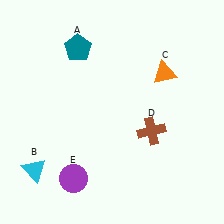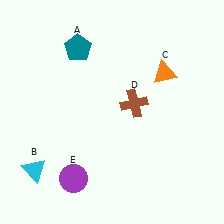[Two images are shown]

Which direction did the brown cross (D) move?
The brown cross (D) moved up.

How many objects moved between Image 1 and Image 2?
1 object moved between the two images.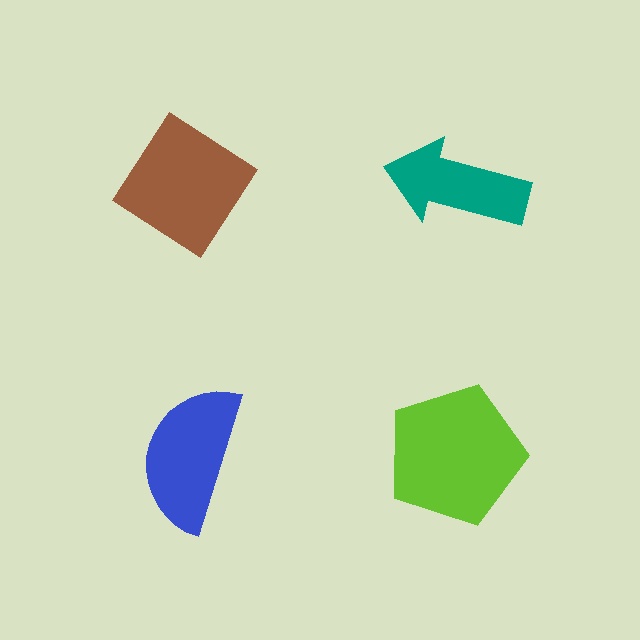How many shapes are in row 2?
2 shapes.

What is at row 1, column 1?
A brown diamond.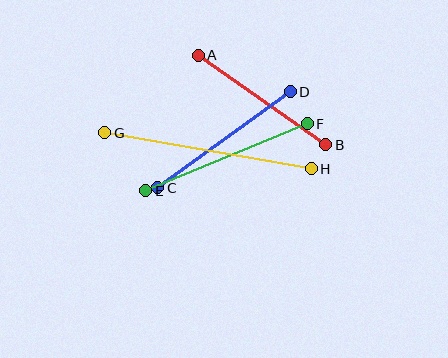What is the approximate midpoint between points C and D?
The midpoint is at approximately (224, 140) pixels.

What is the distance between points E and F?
The distance is approximately 175 pixels.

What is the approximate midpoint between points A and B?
The midpoint is at approximately (262, 100) pixels.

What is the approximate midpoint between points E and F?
The midpoint is at approximately (226, 157) pixels.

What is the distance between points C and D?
The distance is approximately 164 pixels.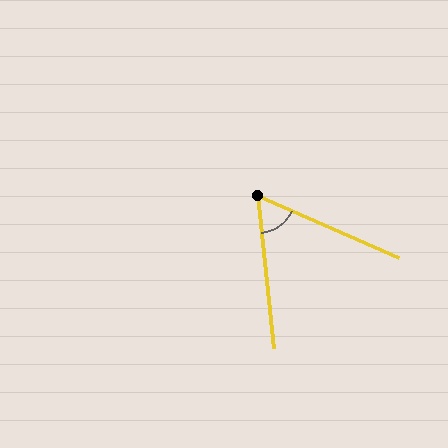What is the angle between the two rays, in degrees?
Approximately 60 degrees.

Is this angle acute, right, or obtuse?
It is acute.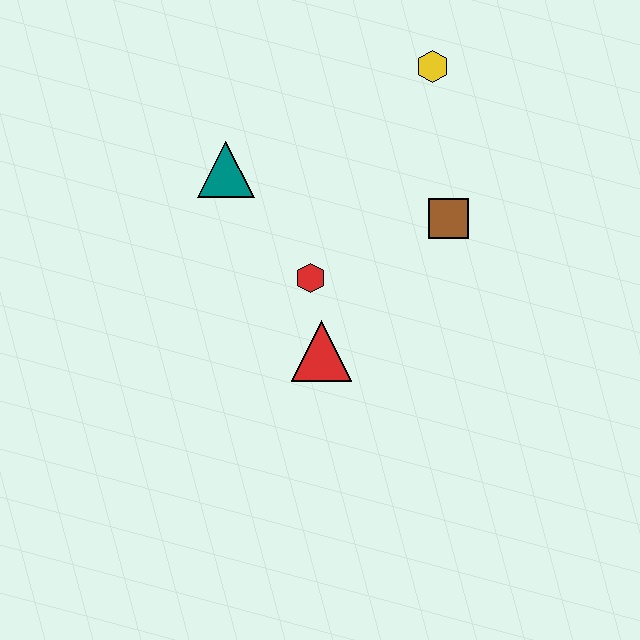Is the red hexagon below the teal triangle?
Yes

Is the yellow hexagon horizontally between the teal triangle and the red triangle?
No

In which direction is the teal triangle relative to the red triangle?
The teal triangle is above the red triangle.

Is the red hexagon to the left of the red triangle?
Yes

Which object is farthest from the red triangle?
The yellow hexagon is farthest from the red triangle.